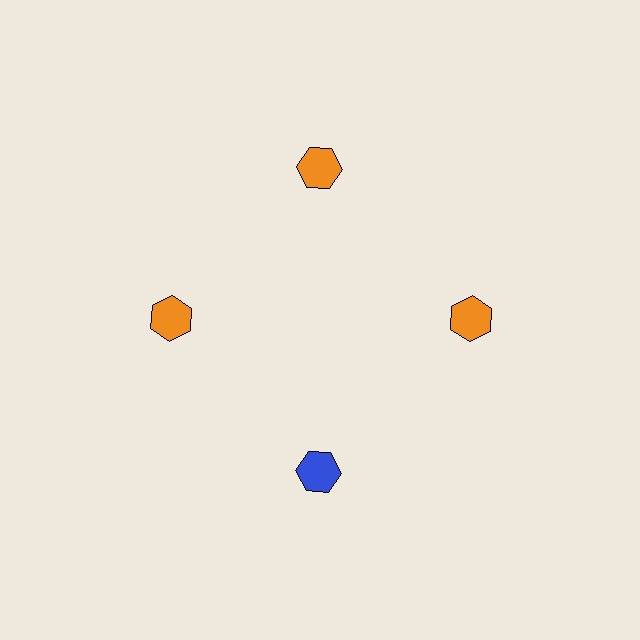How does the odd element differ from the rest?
It has a different color: blue instead of orange.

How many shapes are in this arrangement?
There are 4 shapes arranged in a ring pattern.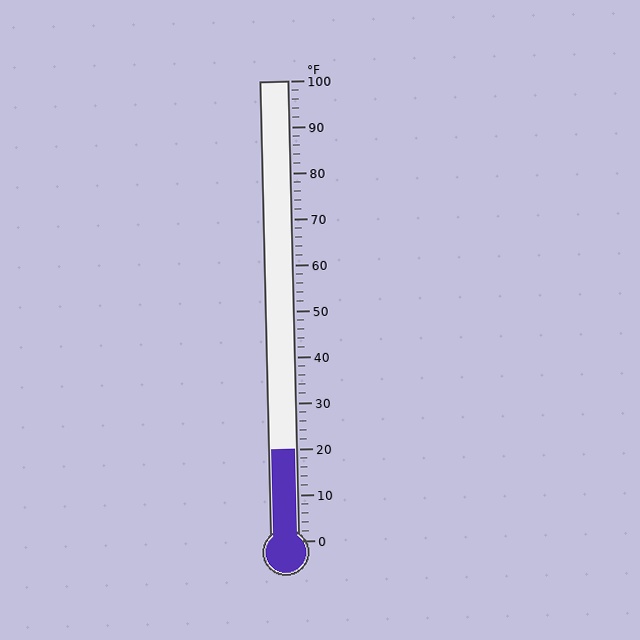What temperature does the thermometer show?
The thermometer shows approximately 20°F.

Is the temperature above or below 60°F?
The temperature is below 60°F.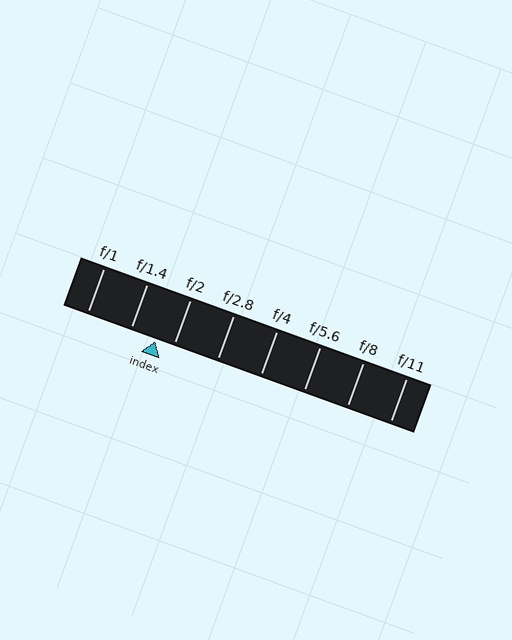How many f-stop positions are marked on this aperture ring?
There are 8 f-stop positions marked.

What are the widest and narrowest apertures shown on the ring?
The widest aperture shown is f/1 and the narrowest is f/11.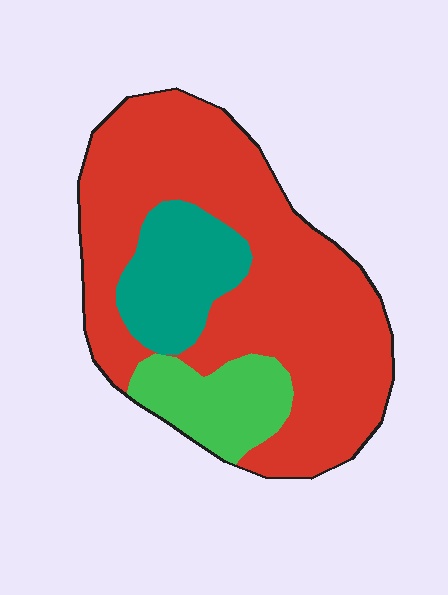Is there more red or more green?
Red.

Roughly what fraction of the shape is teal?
Teal takes up about one sixth (1/6) of the shape.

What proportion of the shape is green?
Green takes up about one eighth (1/8) of the shape.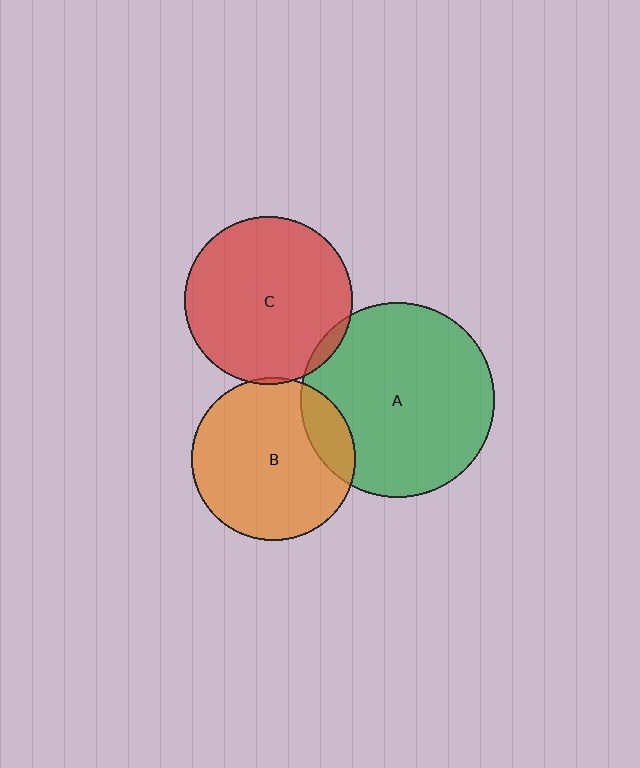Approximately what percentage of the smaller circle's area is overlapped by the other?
Approximately 5%.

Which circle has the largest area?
Circle A (green).